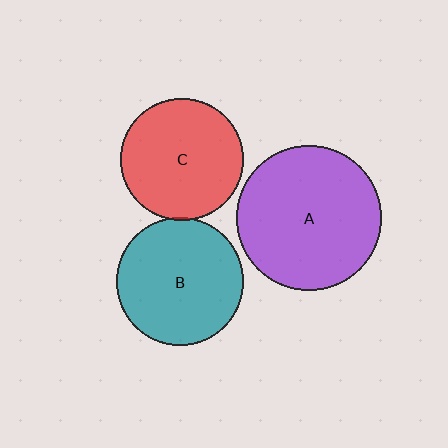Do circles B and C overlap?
Yes.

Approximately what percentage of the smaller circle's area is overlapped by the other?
Approximately 5%.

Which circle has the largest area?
Circle A (purple).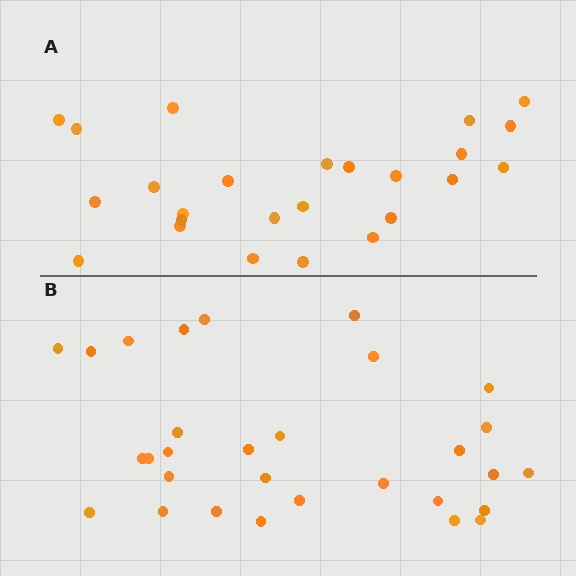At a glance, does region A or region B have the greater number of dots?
Region B (the bottom region) has more dots.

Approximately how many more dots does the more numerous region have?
Region B has about 5 more dots than region A.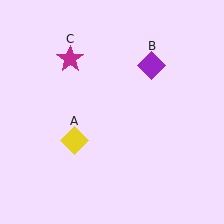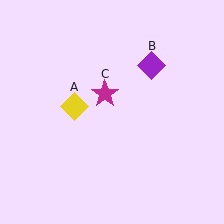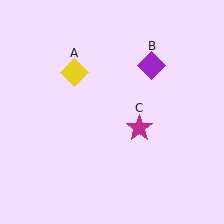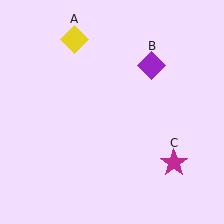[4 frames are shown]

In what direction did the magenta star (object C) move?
The magenta star (object C) moved down and to the right.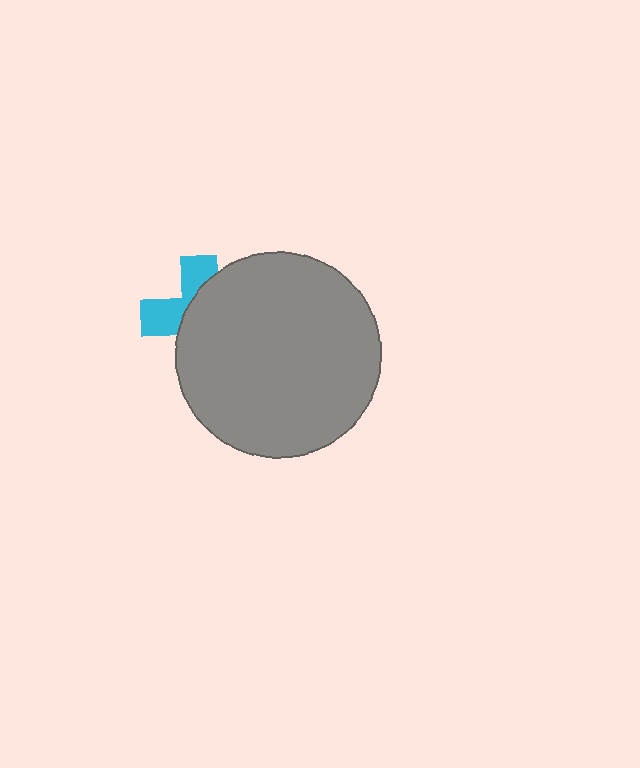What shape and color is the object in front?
The object in front is a gray circle.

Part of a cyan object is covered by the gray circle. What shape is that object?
It is a cross.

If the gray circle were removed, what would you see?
You would see the complete cyan cross.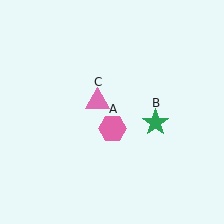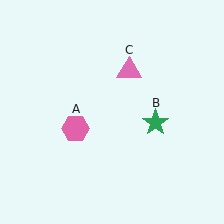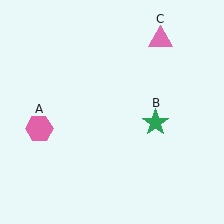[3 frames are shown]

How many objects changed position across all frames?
2 objects changed position: pink hexagon (object A), pink triangle (object C).